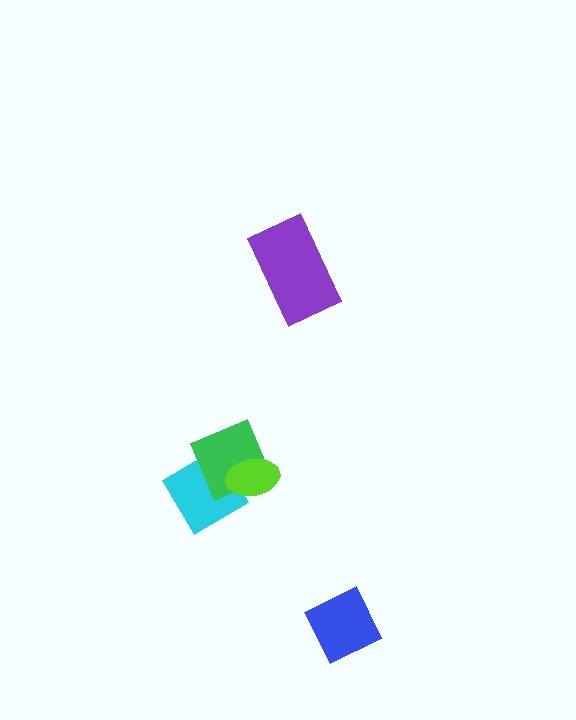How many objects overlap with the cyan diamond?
2 objects overlap with the cyan diamond.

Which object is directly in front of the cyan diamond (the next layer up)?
The green square is directly in front of the cyan diamond.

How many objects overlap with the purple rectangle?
0 objects overlap with the purple rectangle.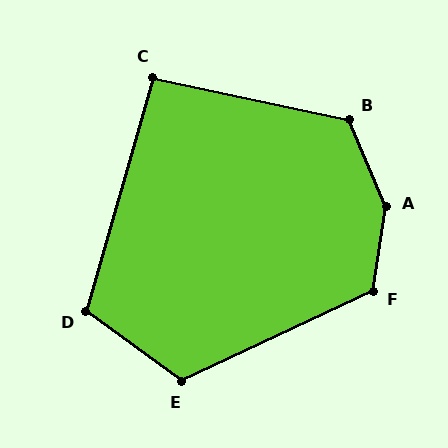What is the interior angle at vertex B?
Approximately 125 degrees (obtuse).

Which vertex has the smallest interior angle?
C, at approximately 94 degrees.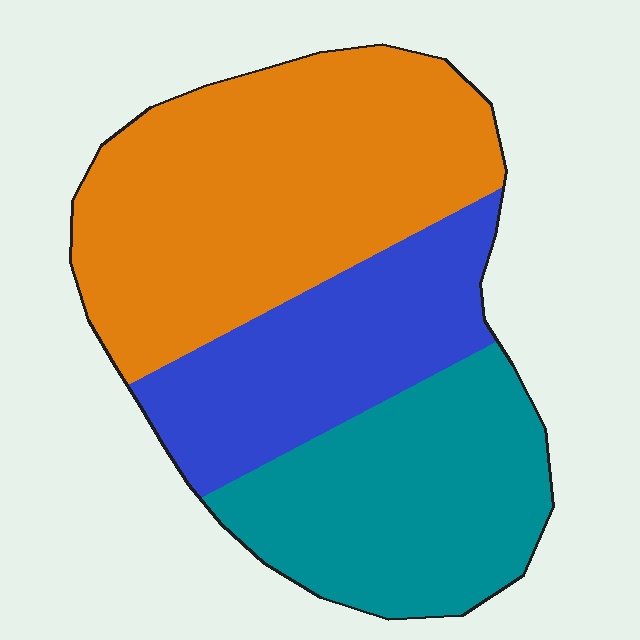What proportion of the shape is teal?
Teal takes up about one third (1/3) of the shape.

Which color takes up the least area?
Blue, at roughly 25%.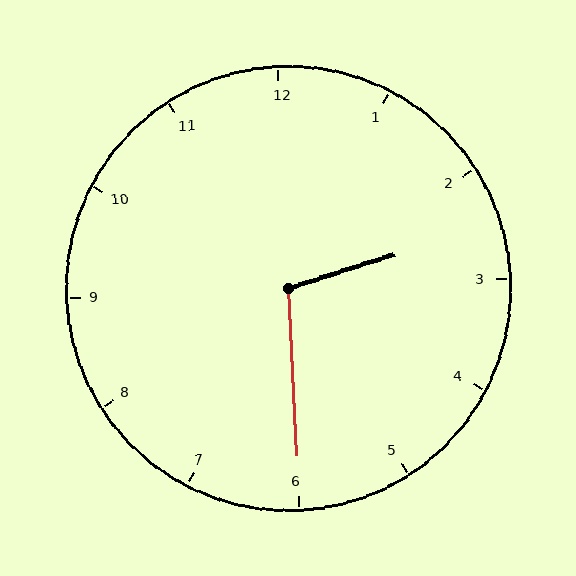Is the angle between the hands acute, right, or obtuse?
It is obtuse.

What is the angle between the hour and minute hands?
Approximately 105 degrees.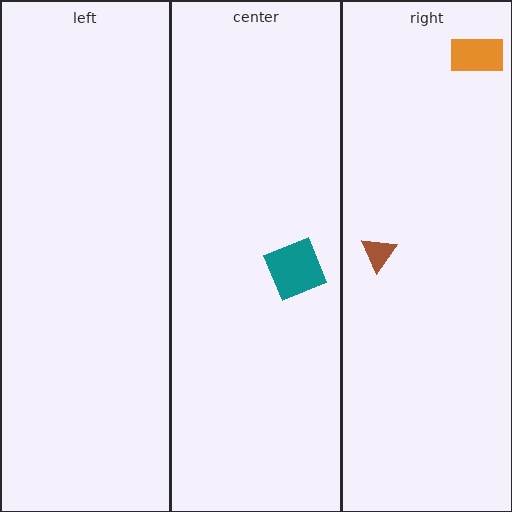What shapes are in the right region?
The orange rectangle, the brown triangle.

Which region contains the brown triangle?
The right region.